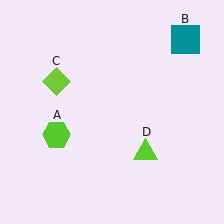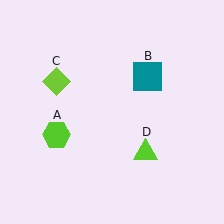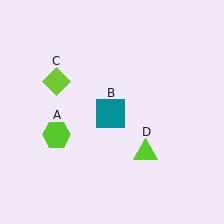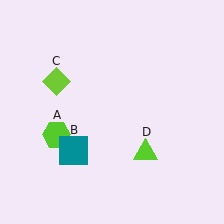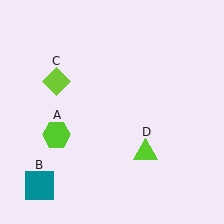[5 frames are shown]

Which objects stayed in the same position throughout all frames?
Lime hexagon (object A) and lime diamond (object C) and lime triangle (object D) remained stationary.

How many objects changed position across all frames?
1 object changed position: teal square (object B).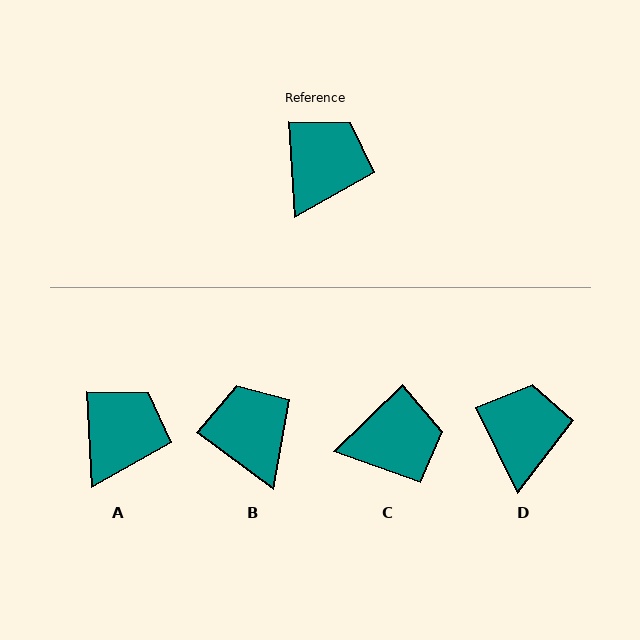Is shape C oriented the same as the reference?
No, it is off by about 49 degrees.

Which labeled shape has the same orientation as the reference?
A.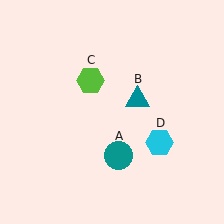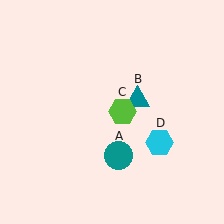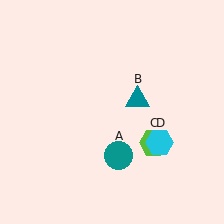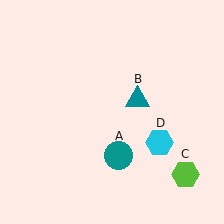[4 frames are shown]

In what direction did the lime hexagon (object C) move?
The lime hexagon (object C) moved down and to the right.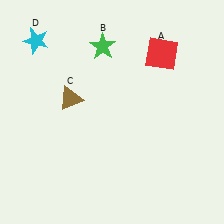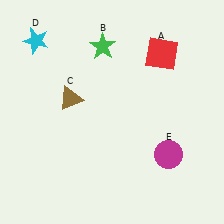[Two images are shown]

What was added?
A magenta circle (E) was added in Image 2.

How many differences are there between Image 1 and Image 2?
There is 1 difference between the two images.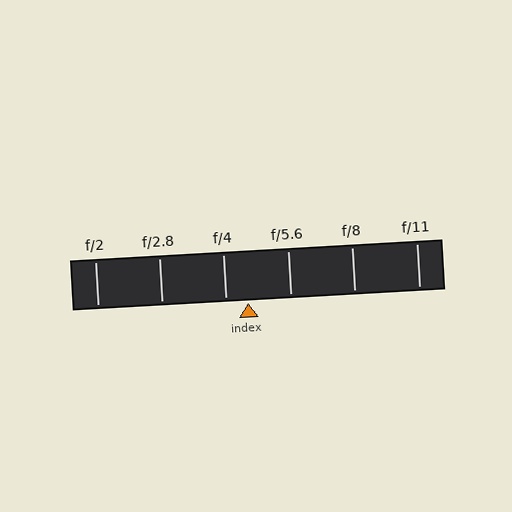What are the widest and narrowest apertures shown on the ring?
The widest aperture shown is f/2 and the narrowest is f/11.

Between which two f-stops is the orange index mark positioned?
The index mark is between f/4 and f/5.6.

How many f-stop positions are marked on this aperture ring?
There are 6 f-stop positions marked.